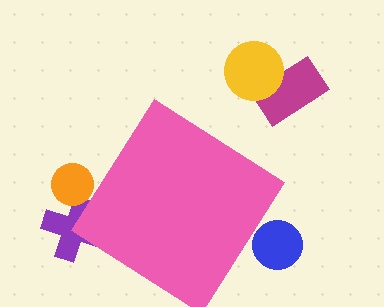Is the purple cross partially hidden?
Yes, the purple cross is partially hidden behind the pink diamond.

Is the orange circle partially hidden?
Yes, the orange circle is partially hidden behind the pink diamond.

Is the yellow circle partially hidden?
No, the yellow circle is fully visible.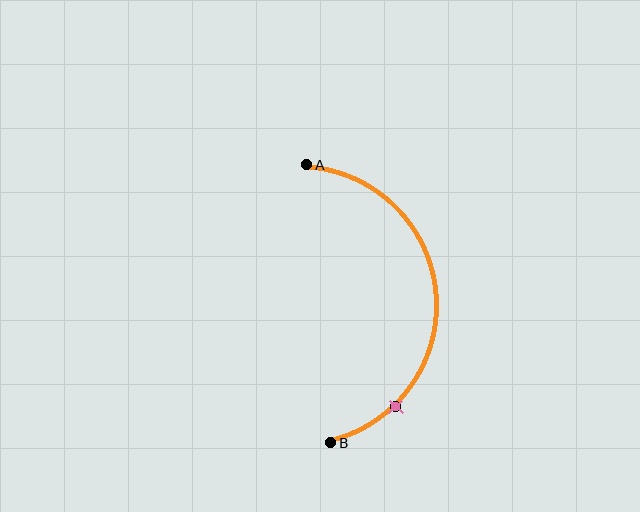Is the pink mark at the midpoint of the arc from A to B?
No. The pink mark lies on the arc but is closer to endpoint B. The arc midpoint would be at the point on the curve equidistant along the arc from both A and B.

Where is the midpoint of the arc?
The arc midpoint is the point on the curve farthest from the straight line joining A and B. It sits to the right of that line.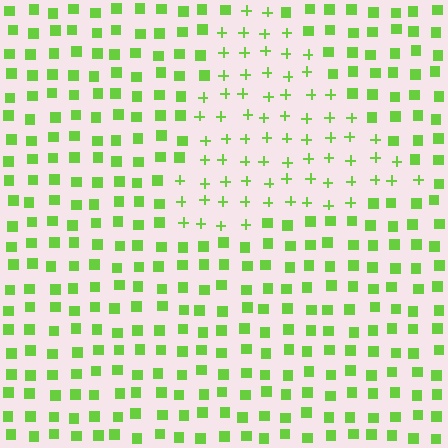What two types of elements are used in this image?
The image uses plus signs inside the triangle region and squares outside it.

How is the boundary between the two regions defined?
The boundary is defined by a change in element shape: plus signs inside vs. squares outside. All elements share the same color and spacing.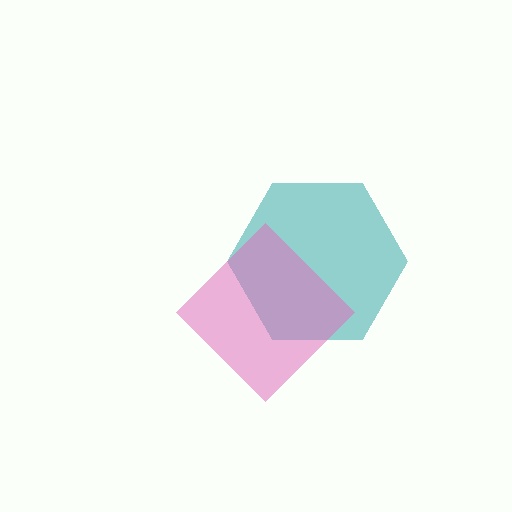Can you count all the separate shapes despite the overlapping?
Yes, there are 2 separate shapes.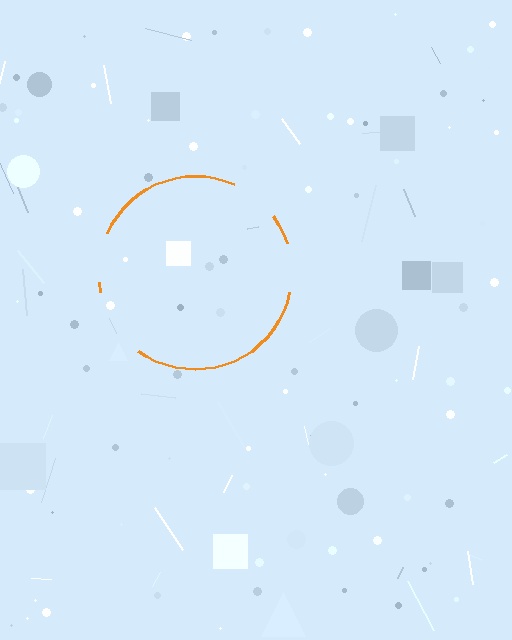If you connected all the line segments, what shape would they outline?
They would outline a circle.